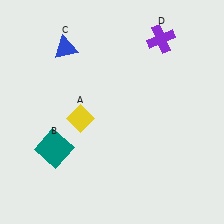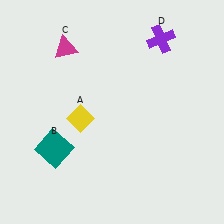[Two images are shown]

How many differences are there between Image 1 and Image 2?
There is 1 difference between the two images.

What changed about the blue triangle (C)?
In Image 1, C is blue. In Image 2, it changed to magenta.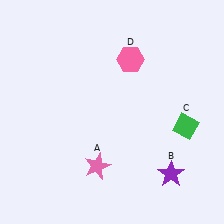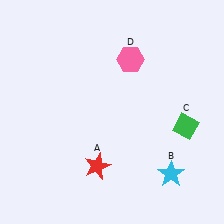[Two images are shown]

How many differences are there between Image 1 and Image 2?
There are 2 differences between the two images.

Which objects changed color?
A changed from pink to red. B changed from purple to cyan.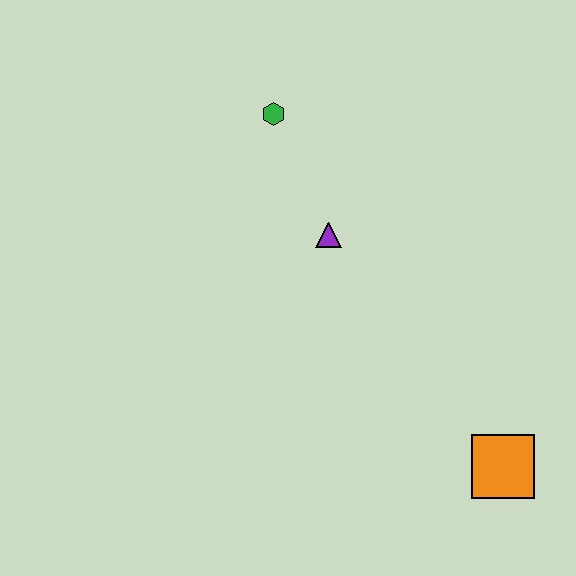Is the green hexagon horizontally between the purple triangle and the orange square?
No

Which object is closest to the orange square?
The purple triangle is closest to the orange square.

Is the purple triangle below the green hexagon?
Yes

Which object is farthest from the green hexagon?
The orange square is farthest from the green hexagon.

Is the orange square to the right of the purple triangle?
Yes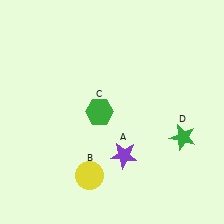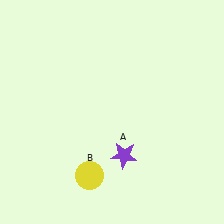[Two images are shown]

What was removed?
The green hexagon (C), the green star (D) were removed in Image 2.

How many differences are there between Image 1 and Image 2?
There are 2 differences between the two images.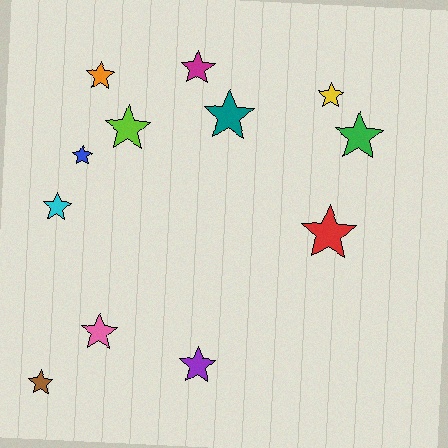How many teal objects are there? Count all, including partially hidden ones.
There is 1 teal object.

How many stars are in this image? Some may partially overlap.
There are 12 stars.